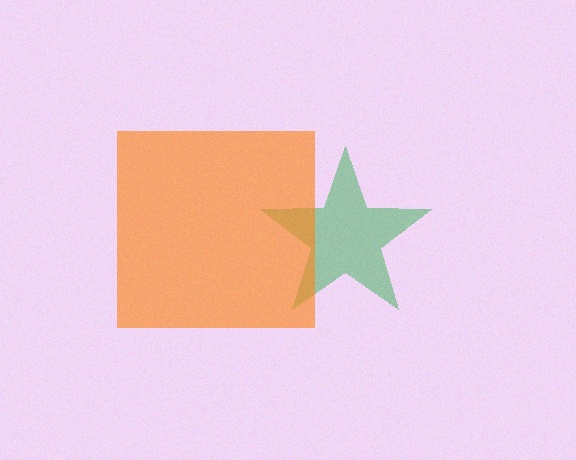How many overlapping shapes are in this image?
There are 2 overlapping shapes in the image.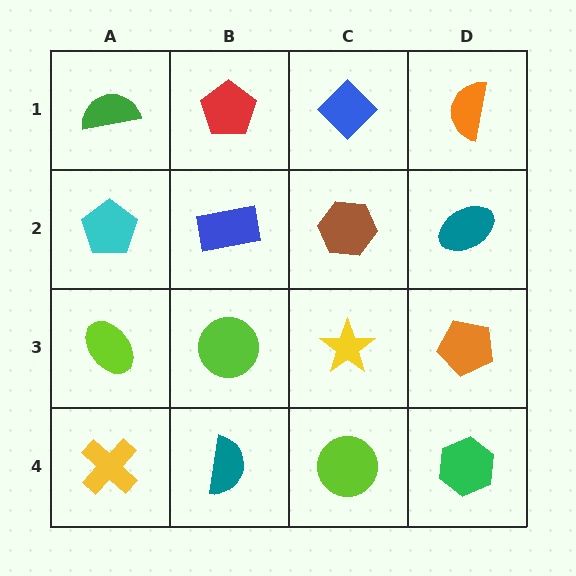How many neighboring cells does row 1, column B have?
3.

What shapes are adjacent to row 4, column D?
An orange pentagon (row 3, column D), a lime circle (row 4, column C).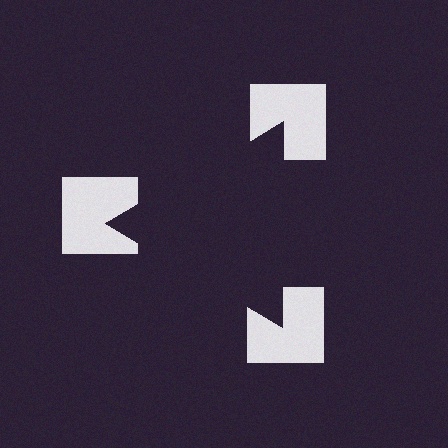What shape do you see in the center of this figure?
An illusory triangle — its edges are inferred from the aligned wedge cuts in the notched squares, not physically drawn.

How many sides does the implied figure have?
3 sides.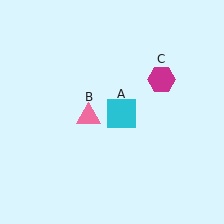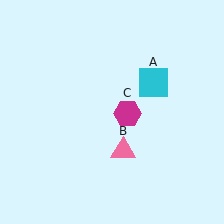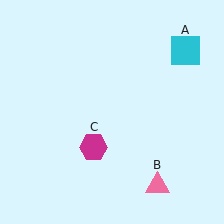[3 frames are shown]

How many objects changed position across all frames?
3 objects changed position: cyan square (object A), pink triangle (object B), magenta hexagon (object C).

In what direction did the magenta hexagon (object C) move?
The magenta hexagon (object C) moved down and to the left.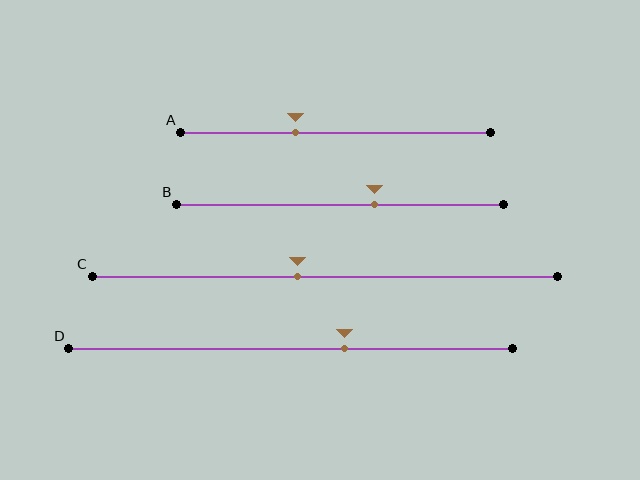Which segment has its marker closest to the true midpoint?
Segment C has its marker closest to the true midpoint.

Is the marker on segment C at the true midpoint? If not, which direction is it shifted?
No, the marker on segment C is shifted to the left by about 6% of the segment length.